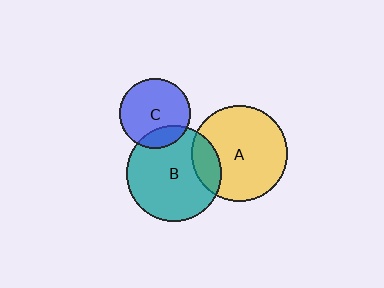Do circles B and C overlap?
Yes.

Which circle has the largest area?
Circle A (yellow).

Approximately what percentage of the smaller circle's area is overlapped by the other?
Approximately 20%.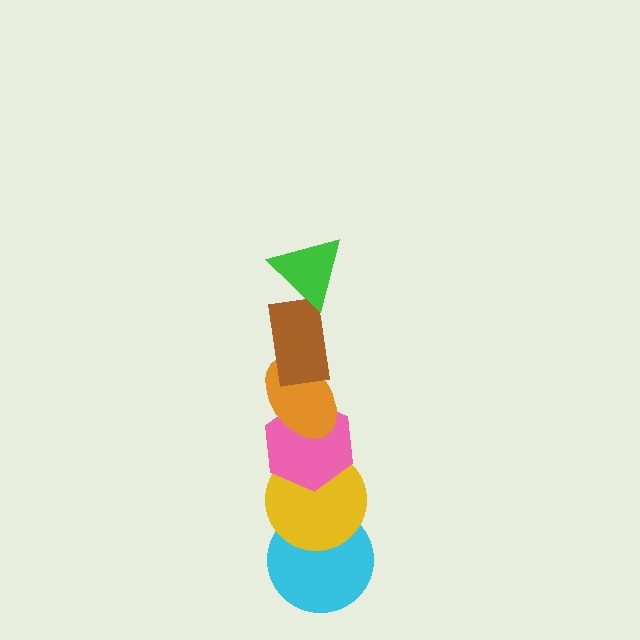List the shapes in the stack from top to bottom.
From top to bottom: the green triangle, the brown rectangle, the orange ellipse, the pink hexagon, the yellow circle, the cyan circle.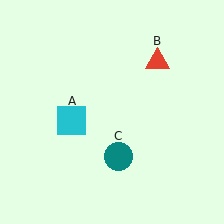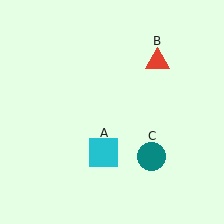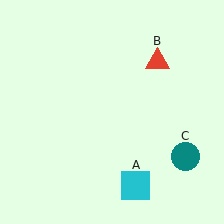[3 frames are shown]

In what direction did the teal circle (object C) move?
The teal circle (object C) moved right.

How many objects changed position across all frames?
2 objects changed position: cyan square (object A), teal circle (object C).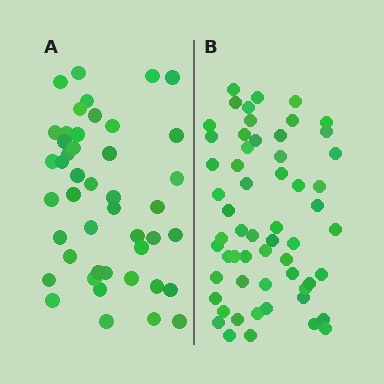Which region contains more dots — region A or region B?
Region B (the right region) has more dots.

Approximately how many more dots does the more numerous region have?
Region B has approximately 15 more dots than region A.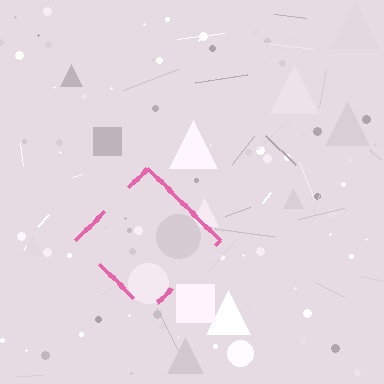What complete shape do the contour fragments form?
The contour fragments form a diamond.